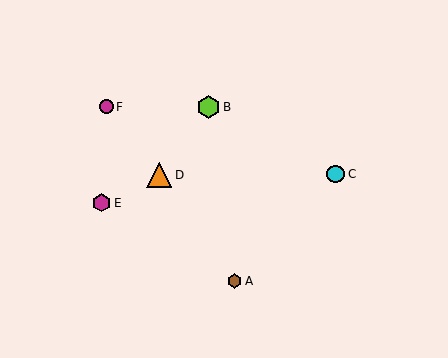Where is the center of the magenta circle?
The center of the magenta circle is at (106, 107).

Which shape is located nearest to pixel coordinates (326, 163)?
The cyan circle (labeled C) at (336, 174) is nearest to that location.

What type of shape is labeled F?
Shape F is a magenta circle.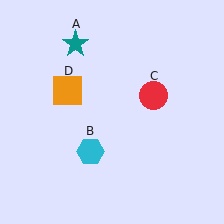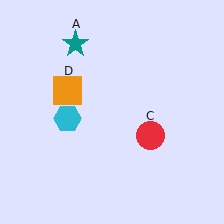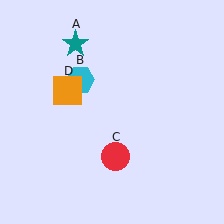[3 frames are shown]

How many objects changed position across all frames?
2 objects changed position: cyan hexagon (object B), red circle (object C).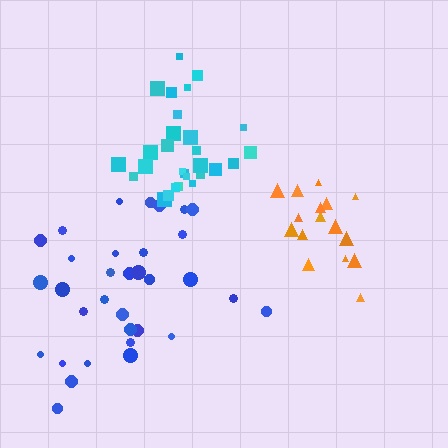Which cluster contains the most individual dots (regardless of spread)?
Blue (33).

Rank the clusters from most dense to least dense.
cyan, orange, blue.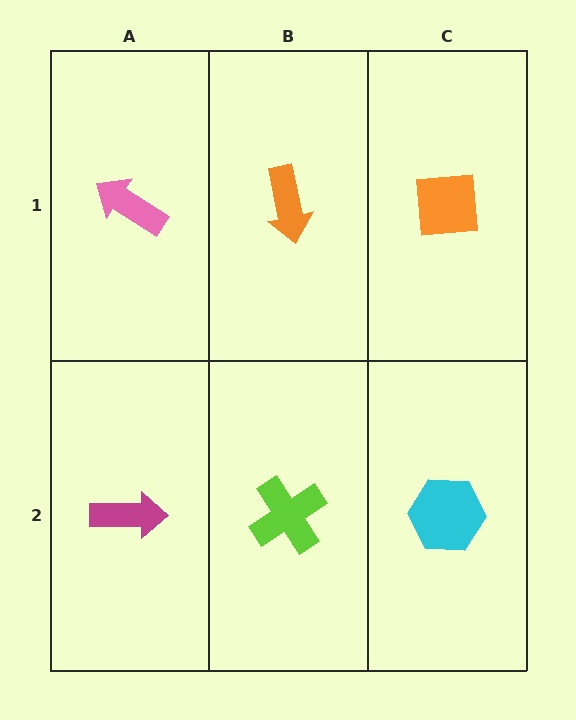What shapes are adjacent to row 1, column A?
A magenta arrow (row 2, column A), an orange arrow (row 1, column B).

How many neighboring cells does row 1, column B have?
3.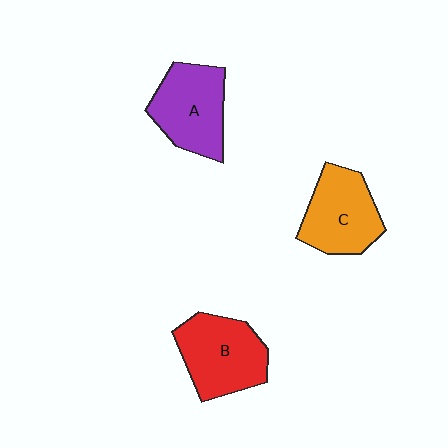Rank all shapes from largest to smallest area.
From largest to smallest: B (red), A (purple), C (orange).